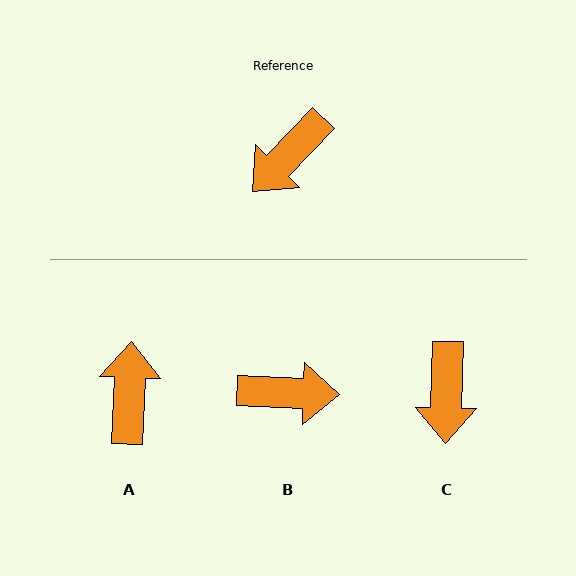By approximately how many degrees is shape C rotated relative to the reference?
Approximately 42 degrees counter-clockwise.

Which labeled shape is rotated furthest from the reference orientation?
A, about 139 degrees away.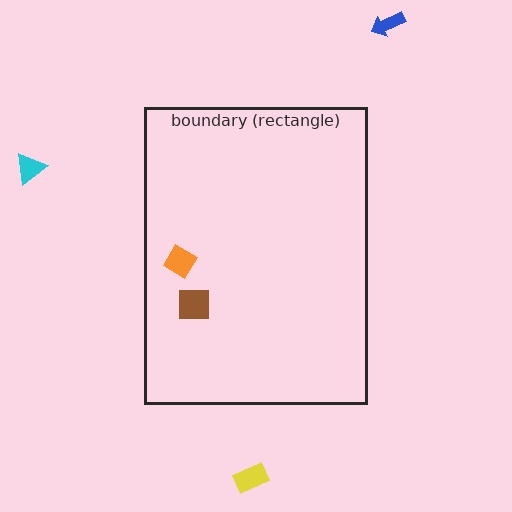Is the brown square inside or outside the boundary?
Inside.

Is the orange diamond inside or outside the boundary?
Inside.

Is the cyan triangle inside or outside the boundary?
Outside.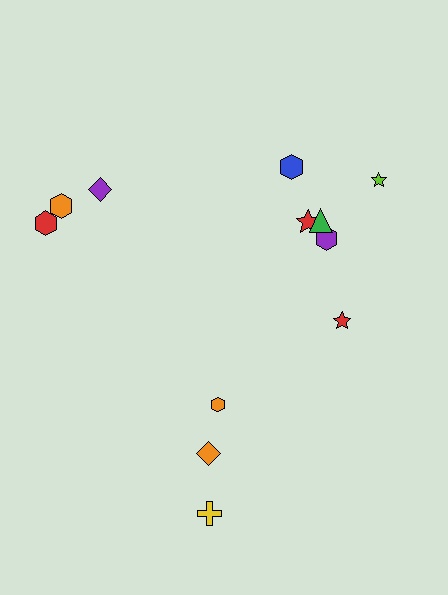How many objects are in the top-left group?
There are 3 objects.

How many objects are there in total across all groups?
There are 12 objects.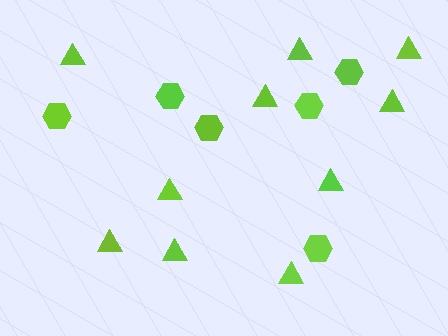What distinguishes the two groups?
There are 2 groups: one group of hexagons (6) and one group of triangles (10).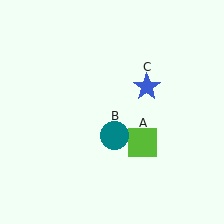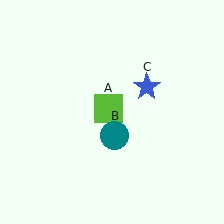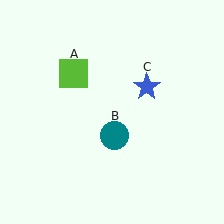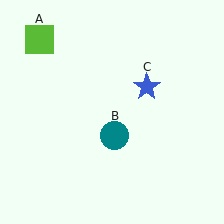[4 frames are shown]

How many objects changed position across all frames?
1 object changed position: lime square (object A).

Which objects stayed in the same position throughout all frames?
Teal circle (object B) and blue star (object C) remained stationary.